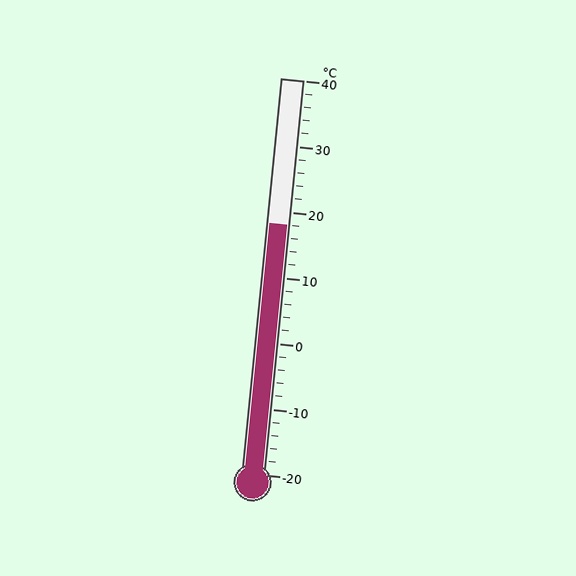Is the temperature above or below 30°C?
The temperature is below 30°C.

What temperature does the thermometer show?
The thermometer shows approximately 18°C.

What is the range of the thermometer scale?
The thermometer scale ranges from -20°C to 40°C.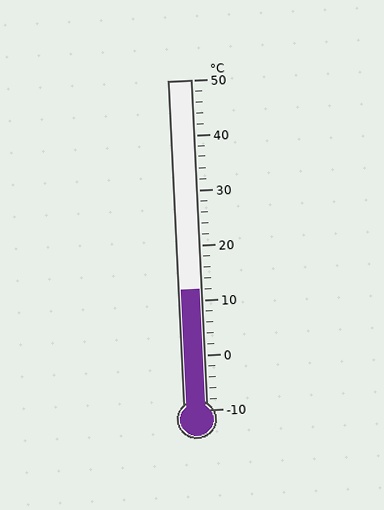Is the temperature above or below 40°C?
The temperature is below 40°C.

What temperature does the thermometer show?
The thermometer shows approximately 12°C.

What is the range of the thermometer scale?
The thermometer scale ranges from -10°C to 50°C.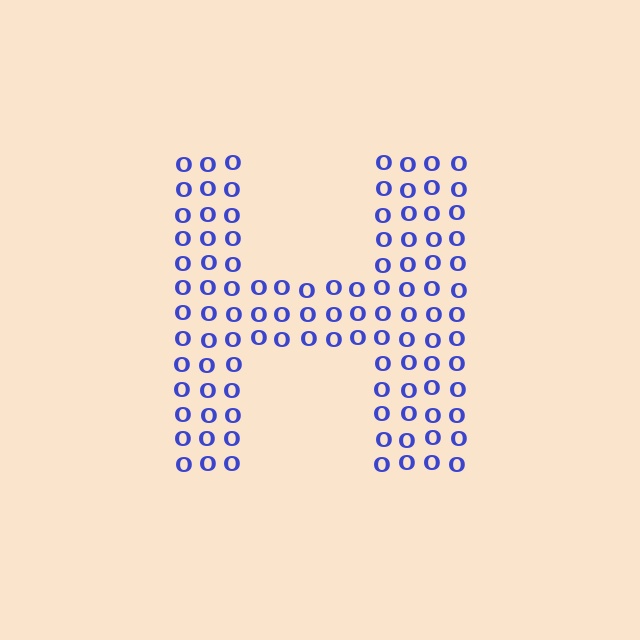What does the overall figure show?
The overall figure shows the letter H.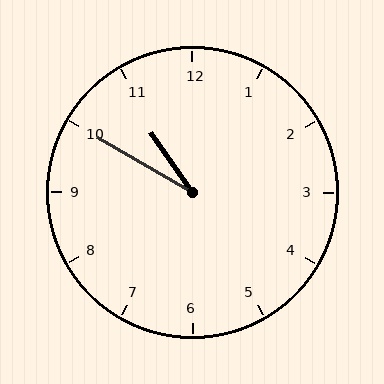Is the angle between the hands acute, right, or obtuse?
It is acute.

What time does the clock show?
10:50.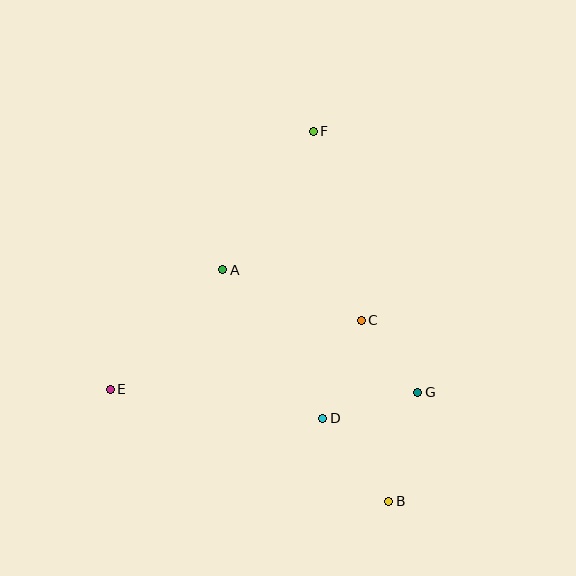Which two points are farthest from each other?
Points B and F are farthest from each other.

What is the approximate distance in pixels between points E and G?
The distance between E and G is approximately 308 pixels.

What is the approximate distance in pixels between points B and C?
The distance between B and C is approximately 183 pixels.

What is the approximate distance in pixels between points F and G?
The distance between F and G is approximately 281 pixels.